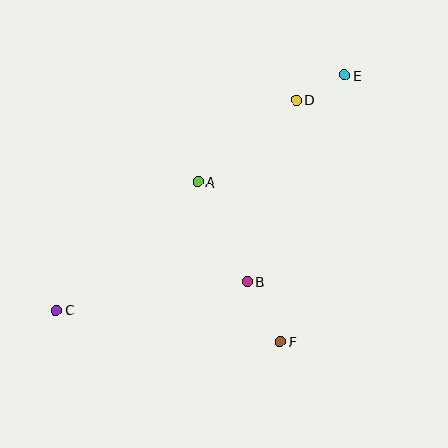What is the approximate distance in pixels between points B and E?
The distance between B and E is approximately 228 pixels.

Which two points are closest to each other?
Points D and E are closest to each other.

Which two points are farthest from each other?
Points C and E are farthest from each other.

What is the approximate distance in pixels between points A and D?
The distance between A and D is approximately 128 pixels.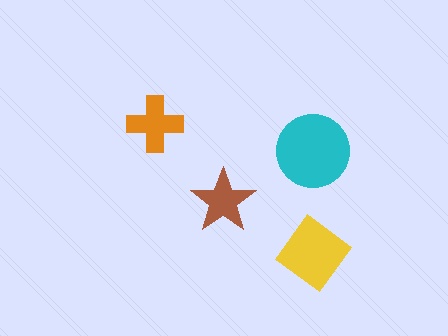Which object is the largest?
The cyan circle.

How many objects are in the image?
There are 4 objects in the image.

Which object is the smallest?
The brown star.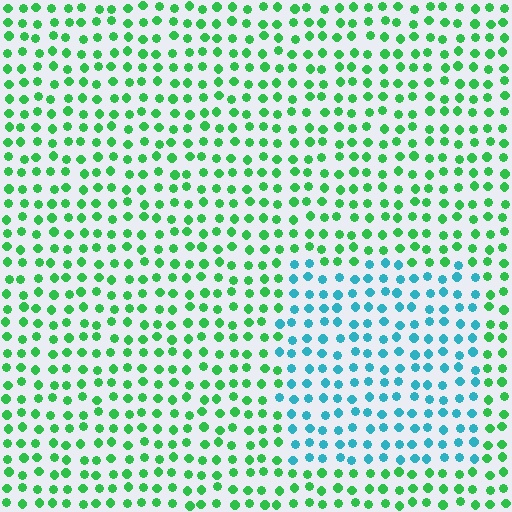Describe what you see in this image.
The image is filled with small green elements in a uniform arrangement. A rectangle-shaped region is visible where the elements are tinted to a slightly different hue, forming a subtle color boundary.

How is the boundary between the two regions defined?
The boundary is defined purely by a slight shift in hue (about 55 degrees). Spacing, size, and orientation are identical on both sides.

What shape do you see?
I see a rectangle.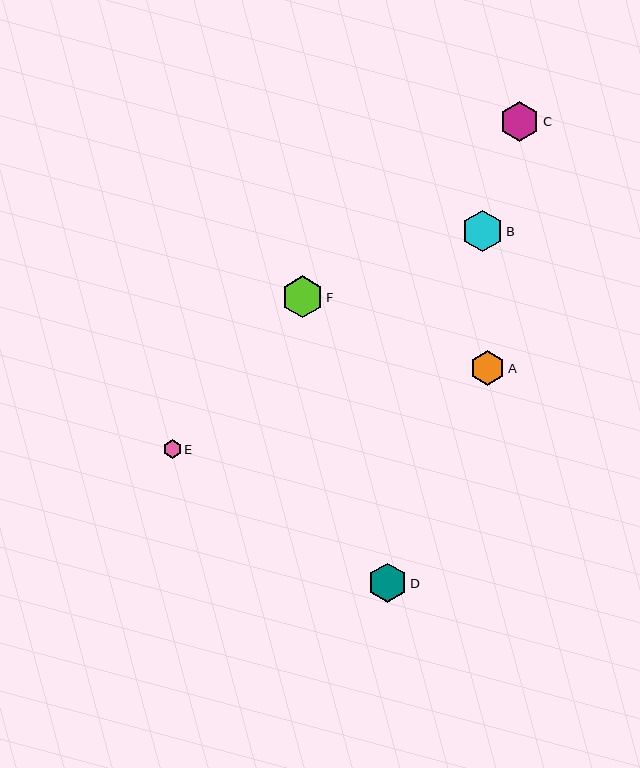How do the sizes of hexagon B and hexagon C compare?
Hexagon B and hexagon C are approximately the same size.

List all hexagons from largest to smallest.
From largest to smallest: B, F, C, D, A, E.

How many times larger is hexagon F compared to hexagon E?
Hexagon F is approximately 2.3 times the size of hexagon E.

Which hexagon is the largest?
Hexagon B is the largest with a size of approximately 42 pixels.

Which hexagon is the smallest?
Hexagon E is the smallest with a size of approximately 18 pixels.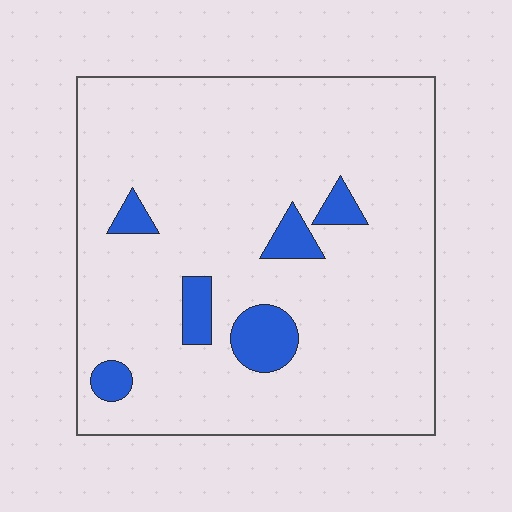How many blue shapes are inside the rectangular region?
6.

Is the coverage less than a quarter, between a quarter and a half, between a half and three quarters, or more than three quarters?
Less than a quarter.